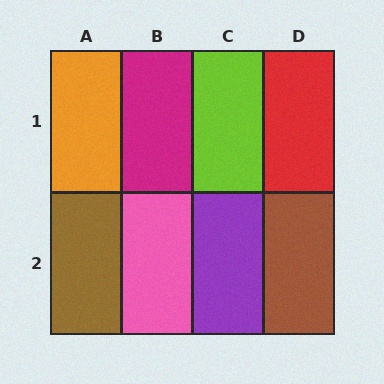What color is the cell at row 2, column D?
Brown.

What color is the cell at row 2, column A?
Brown.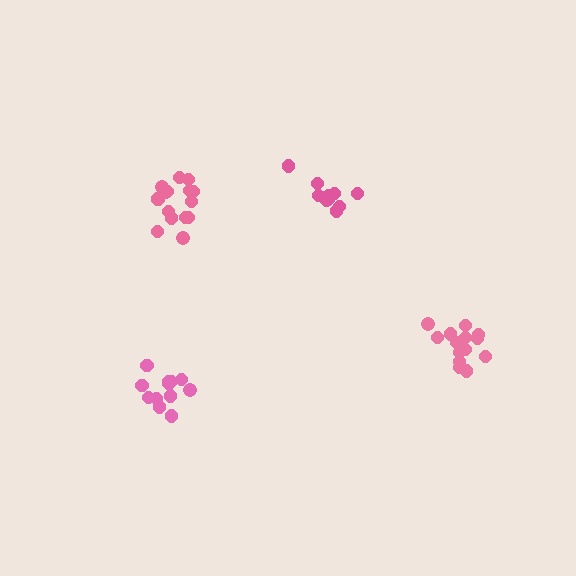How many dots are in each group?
Group 1: 11 dots, Group 2: 13 dots, Group 3: 15 dots, Group 4: 16 dots (55 total).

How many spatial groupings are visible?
There are 4 spatial groupings.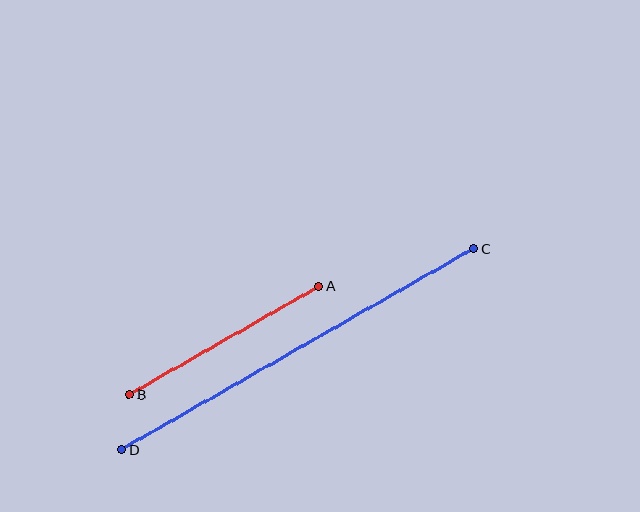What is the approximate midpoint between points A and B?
The midpoint is at approximately (224, 340) pixels.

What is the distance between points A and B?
The distance is approximately 219 pixels.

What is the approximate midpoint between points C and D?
The midpoint is at approximately (298, 349) pixels.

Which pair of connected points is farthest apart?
Points C and D are farthest apart.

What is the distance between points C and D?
The distance is approximately 406 pixels.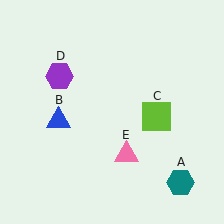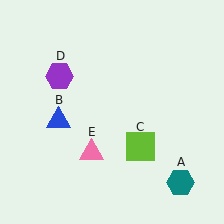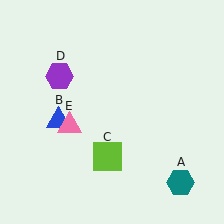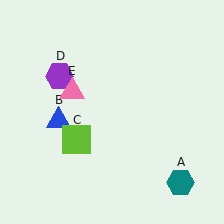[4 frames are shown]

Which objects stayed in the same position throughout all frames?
Teal hexagon (object A) and blue triangle (object B) and purple hexagon (object D) remained stationary.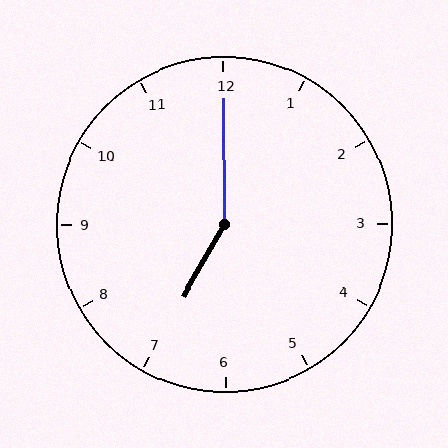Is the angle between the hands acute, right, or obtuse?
It is obtuse.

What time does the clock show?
7:00.